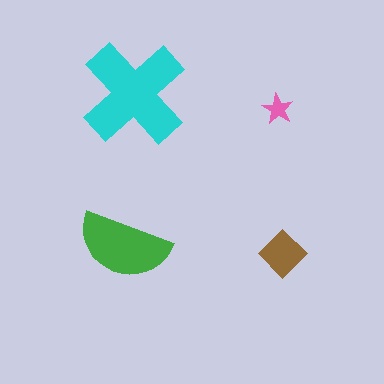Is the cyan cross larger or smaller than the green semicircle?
Larger.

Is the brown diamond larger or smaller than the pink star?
Larger.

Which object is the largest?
The cyan cross.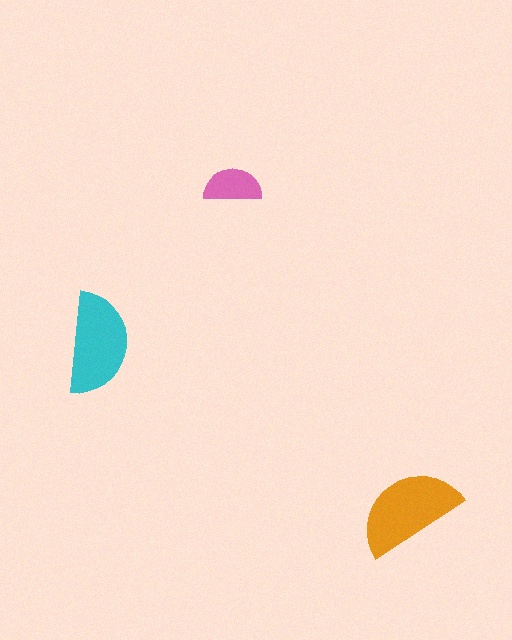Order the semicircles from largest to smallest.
the orange one, the cyan one, the pink one.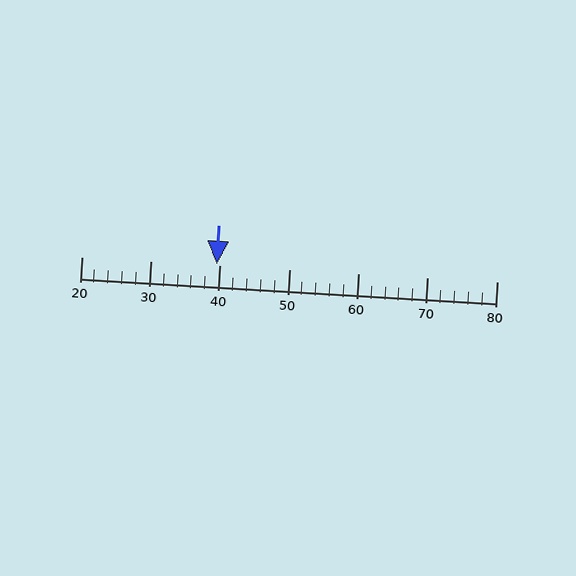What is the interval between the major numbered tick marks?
The major tick marks are spaced 10 units apart.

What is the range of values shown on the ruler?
The ruler shows values from 20 to 80.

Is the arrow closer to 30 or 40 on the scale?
The arrow is closer to 40.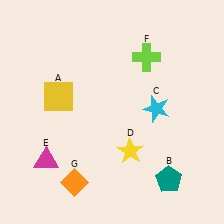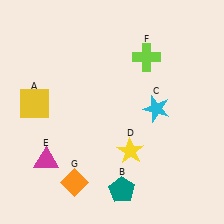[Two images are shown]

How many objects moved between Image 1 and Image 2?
2 objects moved between the two images.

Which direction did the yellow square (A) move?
The yellow square (A) moved left.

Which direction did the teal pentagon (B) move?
The teal pentagon (B) moved left.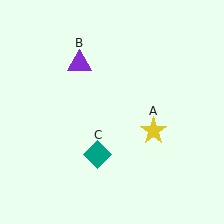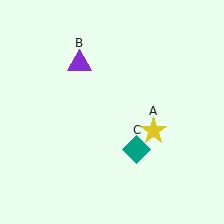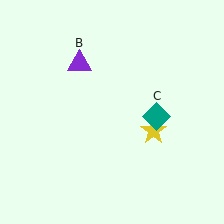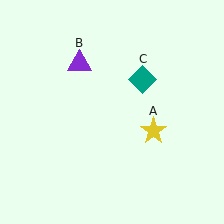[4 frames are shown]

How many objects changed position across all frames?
1 object changed position: teal diamond (object C).